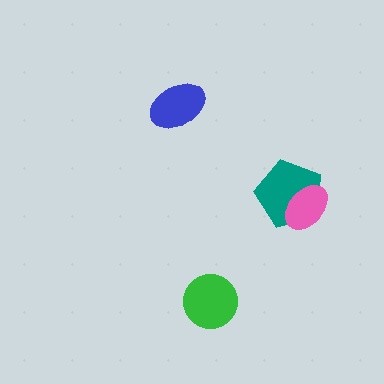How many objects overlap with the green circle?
0 objects overlap with the green circle.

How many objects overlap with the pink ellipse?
1 object overlaps with the pink ellipse.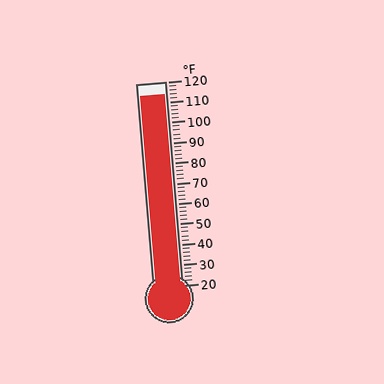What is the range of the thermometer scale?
The thermometer scale ranges from 20°F to 120°F.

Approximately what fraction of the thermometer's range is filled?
The thermometer is filled to approximately 95% of its range.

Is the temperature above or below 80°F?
The temperature is above 80°F.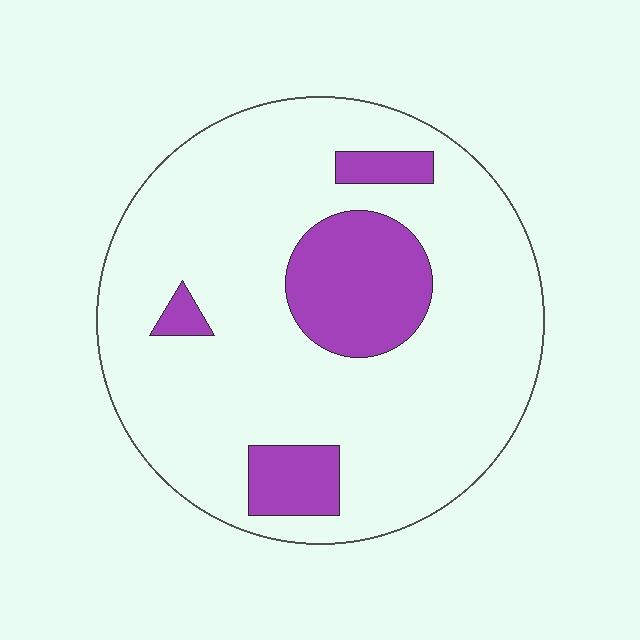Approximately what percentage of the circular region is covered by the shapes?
Approximately 20%.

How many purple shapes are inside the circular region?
4.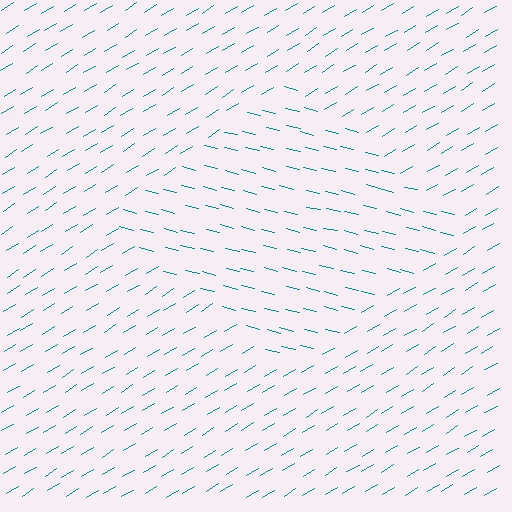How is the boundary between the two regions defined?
The boundary is defined purely by a change in line orientation (approximately 45 degrees difference). All lines are the same color and thickness.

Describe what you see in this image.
The image is filled with small teal line segments. A diamond region in the image has lines oriented differently from the surrounding lines, creating a visible texture boundary.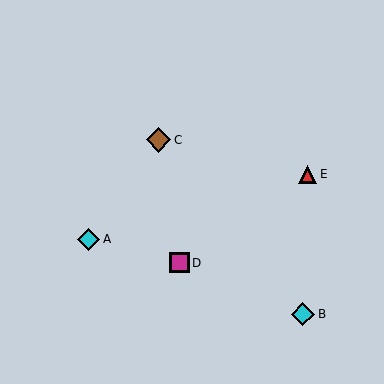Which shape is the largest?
The brown diamond (labeled C) is the largest.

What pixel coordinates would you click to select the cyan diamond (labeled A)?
Click at (89, 239) to select the cyan diamond A.